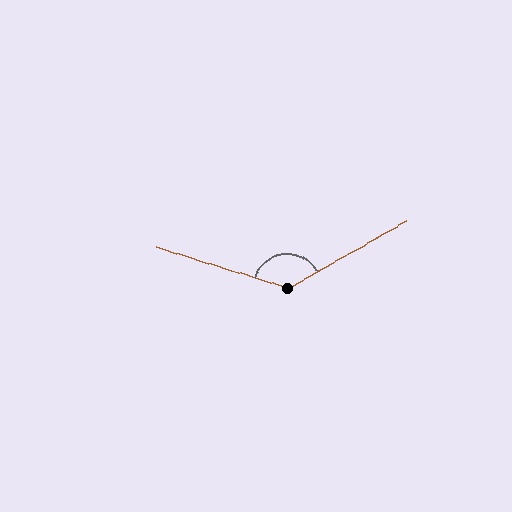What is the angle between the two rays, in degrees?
Approximately 133 degrees.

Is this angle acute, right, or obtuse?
It is obtuse.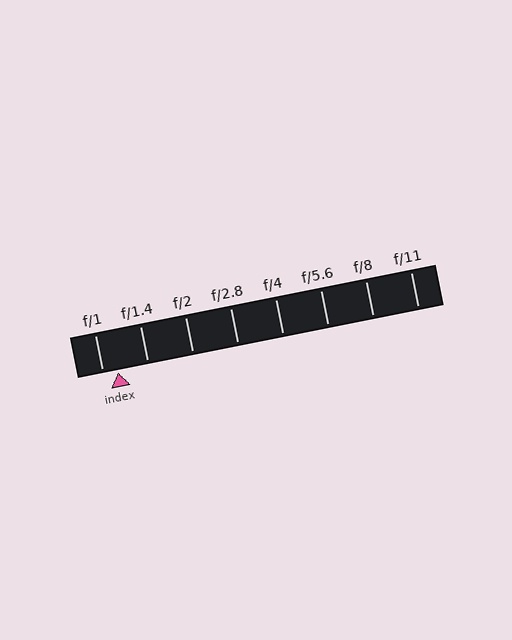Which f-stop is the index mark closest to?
The index mark is closest to f/1.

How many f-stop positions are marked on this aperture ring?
There are 8 f-stop positions marked.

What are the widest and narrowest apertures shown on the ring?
The widest aperture shown is f/1 and the narrowest is f/11.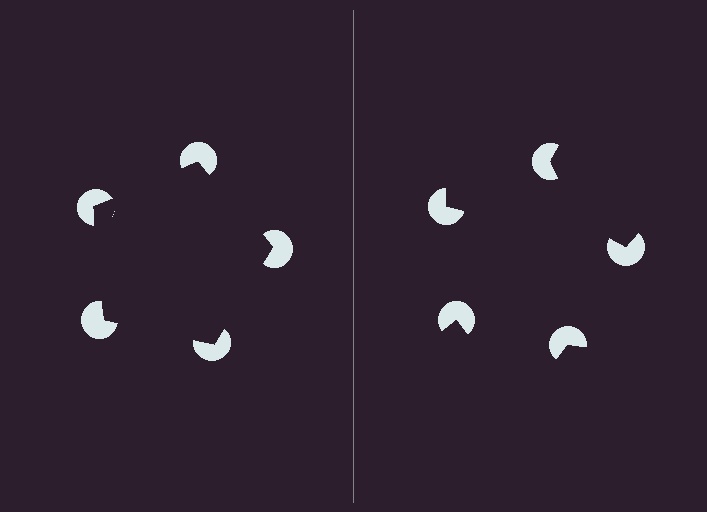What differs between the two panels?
The pac-man discs are positioned identically on both sides; only the wedge orientations differ. On the left they align to a pentagon; on the right they are misaligned.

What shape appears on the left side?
An illusory pentagon.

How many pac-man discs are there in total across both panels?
10 — 5 on each side.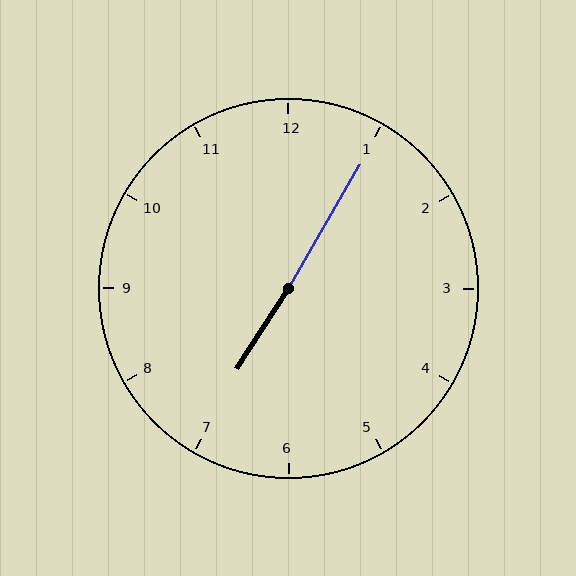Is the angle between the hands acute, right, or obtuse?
It is obtuse.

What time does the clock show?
7:05.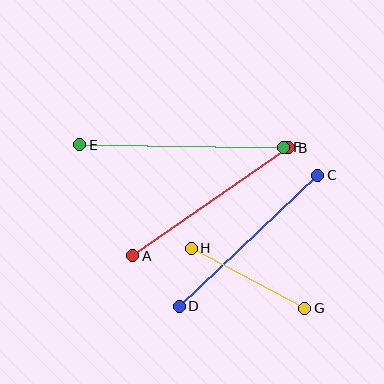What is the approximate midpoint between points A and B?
The midpoint is at approximately (211, 202) pixels.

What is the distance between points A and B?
The distance is approximately 190 pixels.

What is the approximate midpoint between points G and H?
The midpoint is at approximately (248, 278) pixels.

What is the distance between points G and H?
The distance is approximately 128 pixels.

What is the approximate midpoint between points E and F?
The midpoint is at approximately (182, 146) pixels.